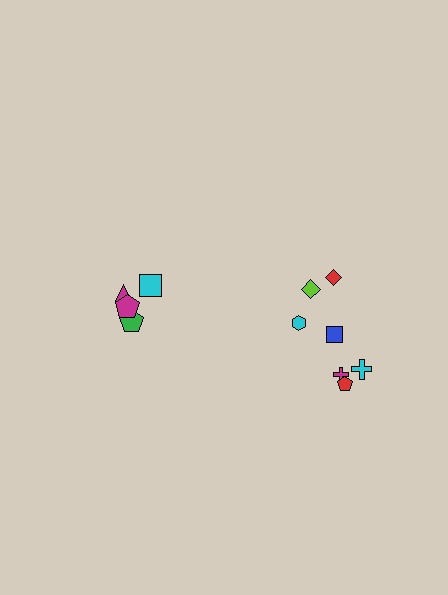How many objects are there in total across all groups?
There are 11 objects.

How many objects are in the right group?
There are 7 objects.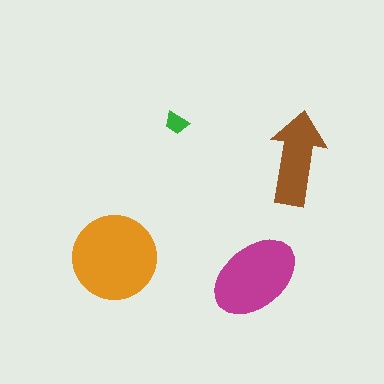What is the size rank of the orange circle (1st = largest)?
1st.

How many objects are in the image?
There are 4 objects in the image.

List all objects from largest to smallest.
The orange circle, the magenta ellipse, the brown arrow, the green trapezoid.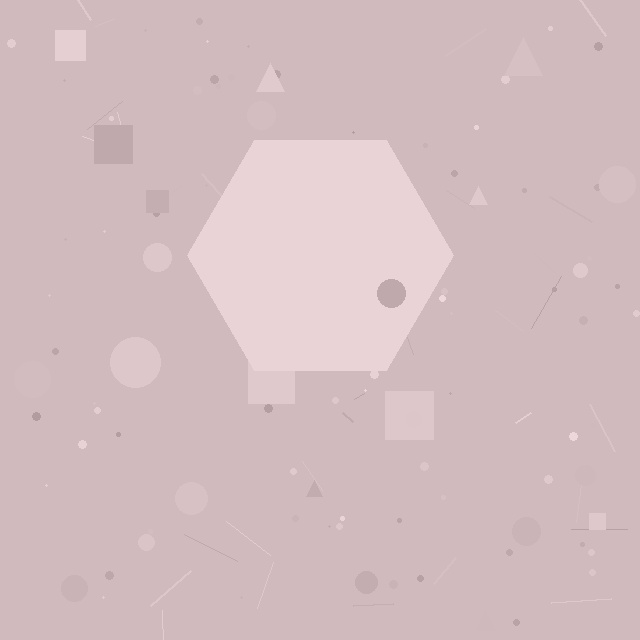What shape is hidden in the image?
A hexagon is hidden in the image.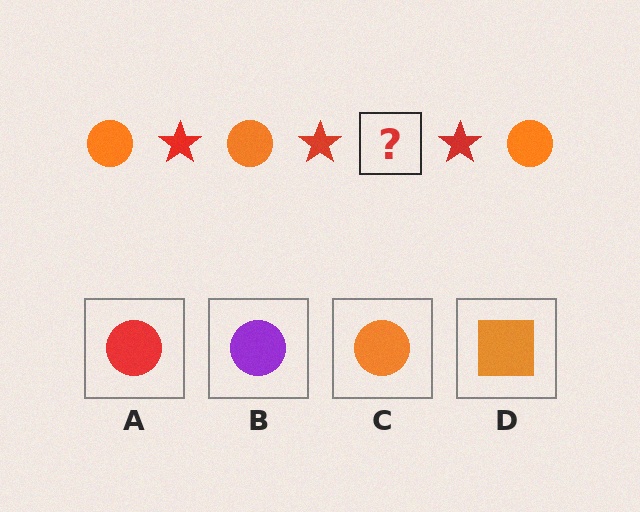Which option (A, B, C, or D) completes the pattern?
C.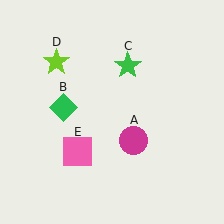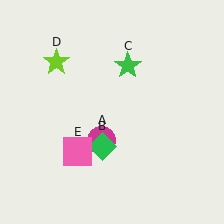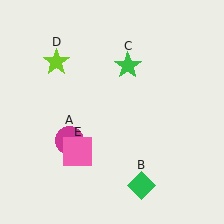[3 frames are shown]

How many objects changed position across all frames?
2 objects changed position: magenta circle (object A), green diamond (object B).